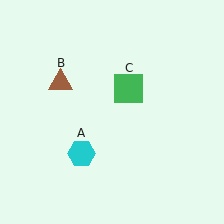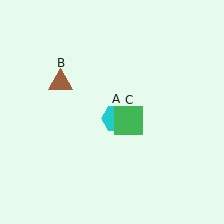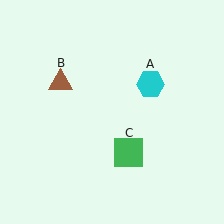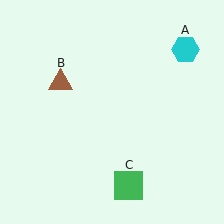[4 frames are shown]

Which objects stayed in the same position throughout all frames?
Brown triangle (object B) remained stationary.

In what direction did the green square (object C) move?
The green square (object C) moved down.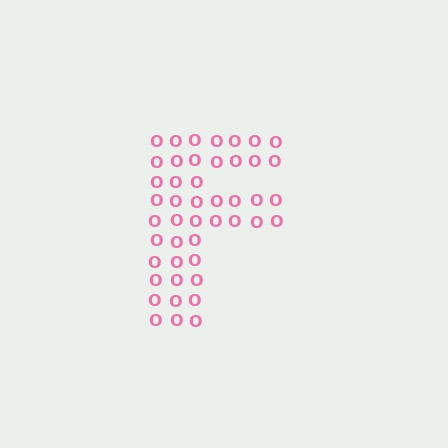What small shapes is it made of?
It is made of small letter O's.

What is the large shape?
The large shape is the letter F.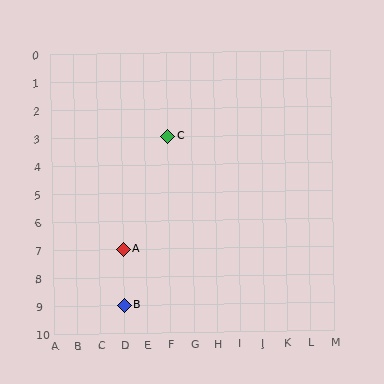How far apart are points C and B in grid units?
Points C and B are 2 columns and 6 rows apart (about 6.3 grid units diagonally).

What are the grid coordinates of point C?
Point C is at grid coordinates (F, 3).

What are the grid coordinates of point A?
Point A is at grid coordinates (D, 7).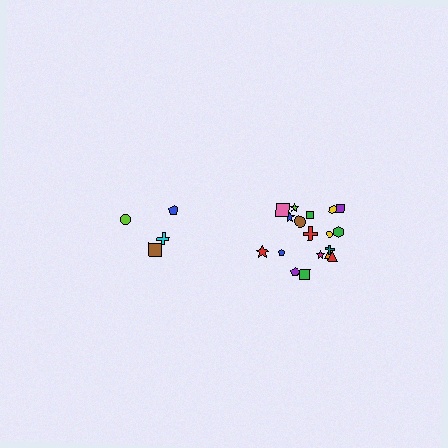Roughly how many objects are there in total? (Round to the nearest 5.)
Roughly 20 objects in total.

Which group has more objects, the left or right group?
The right group.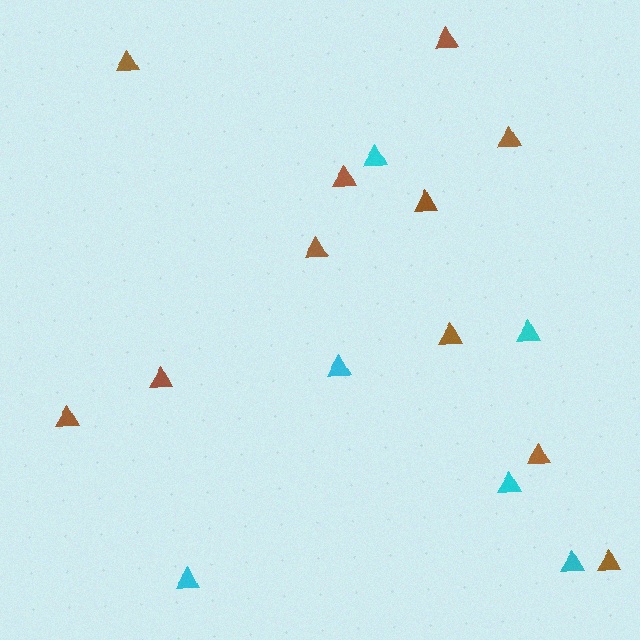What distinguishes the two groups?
There are 2 groups: one group of cyan triangles (6) and one group of brown triangles (11).